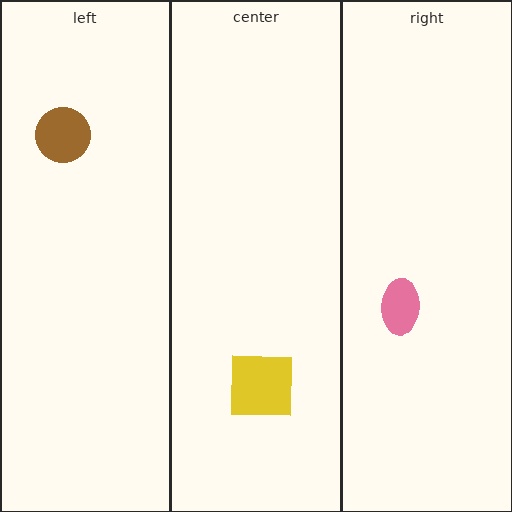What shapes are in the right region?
The pink ellipse.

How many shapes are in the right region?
1.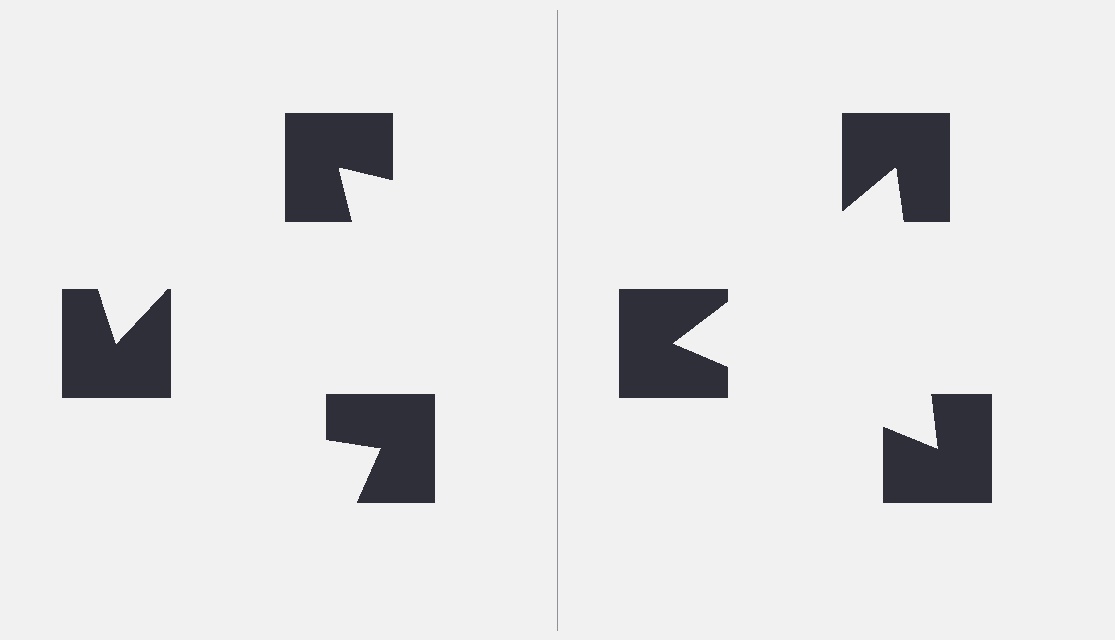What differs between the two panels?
The notched squares are positioned identically on both sides; only the wedge orientations differ. On the right they align to a triangle; on the left they are misaligned.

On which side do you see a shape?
An illusory triangle appears on the right side. On the left side the wedge cuts are rotated, so no coherent shape forms.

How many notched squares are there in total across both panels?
6 — 3 on each side.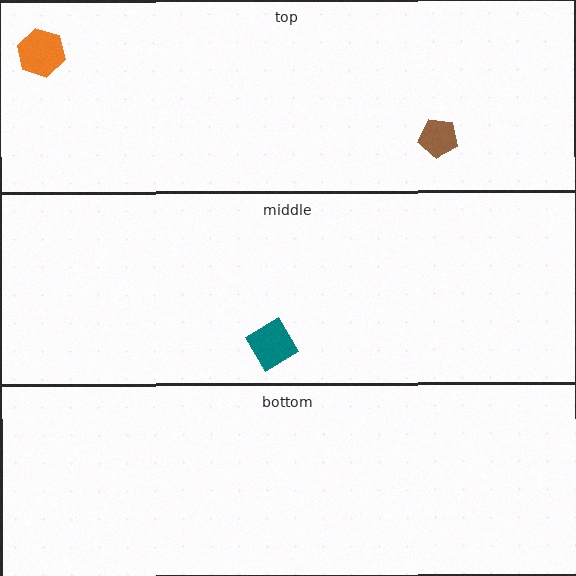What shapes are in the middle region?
The teal diamond.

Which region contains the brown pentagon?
The top region.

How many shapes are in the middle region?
1.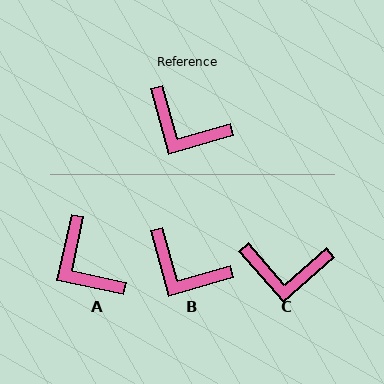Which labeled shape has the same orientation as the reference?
B.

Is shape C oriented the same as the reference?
No, it is off by about 25 degrees.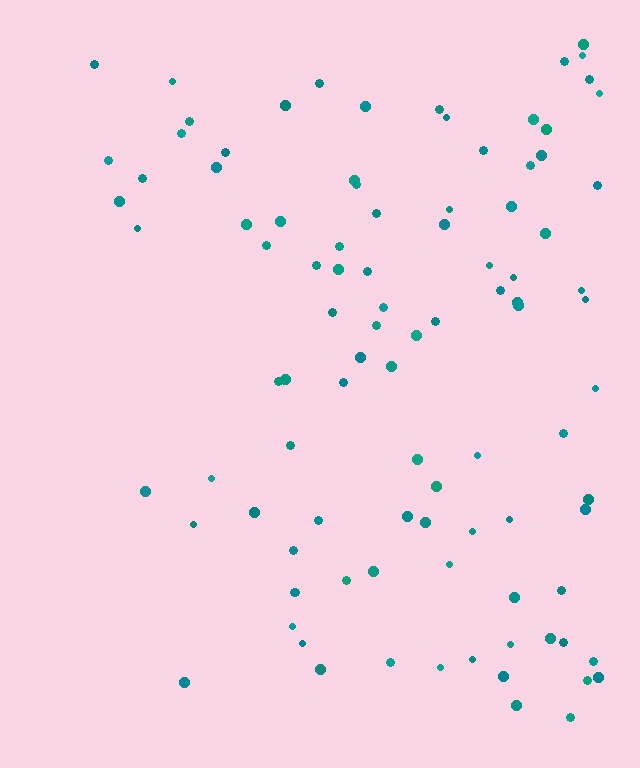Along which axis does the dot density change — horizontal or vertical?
Horizontal.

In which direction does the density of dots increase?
From left to right, with the right side densest.